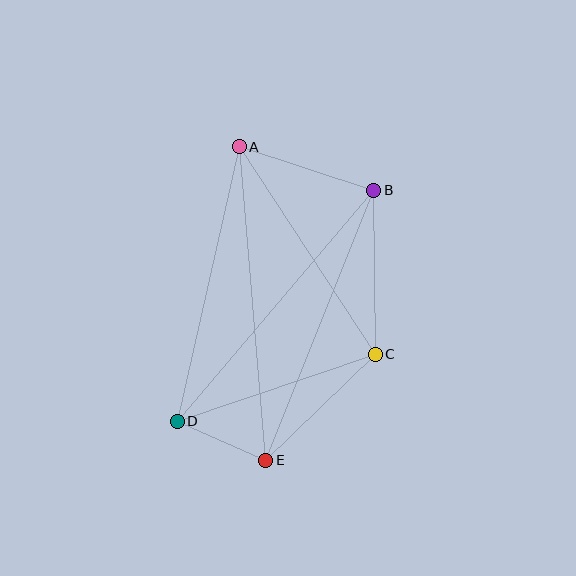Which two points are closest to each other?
Points D and E are closest to each other.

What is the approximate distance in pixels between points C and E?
The distance between C and E is approximately 152 pixels.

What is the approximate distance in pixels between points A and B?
The distance between A and B is approximately 142 pixels.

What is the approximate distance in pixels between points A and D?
The distance between A and D is approximately 281 pixels.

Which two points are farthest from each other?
Points A and E are farthest from each other.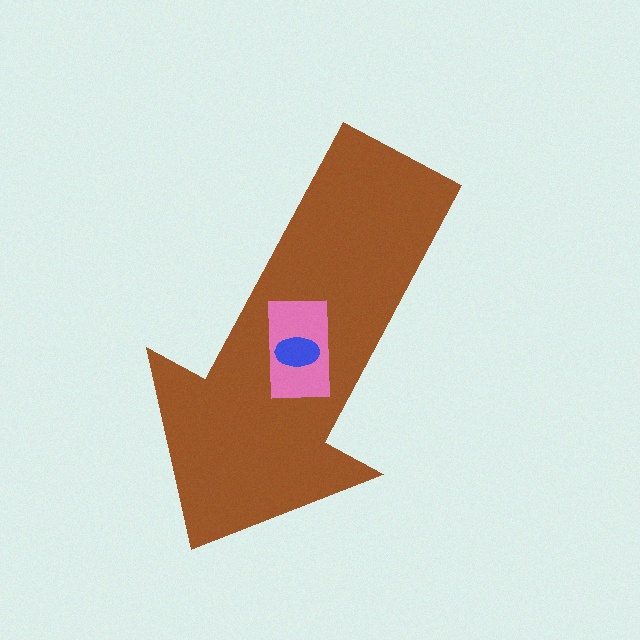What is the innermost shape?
The blue ellipse.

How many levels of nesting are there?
3.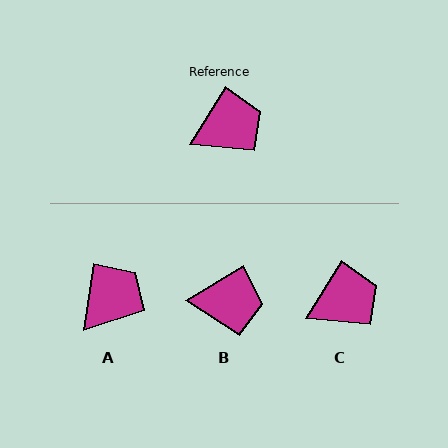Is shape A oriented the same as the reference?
No, it is off by about 23 degrees.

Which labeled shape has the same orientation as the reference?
C.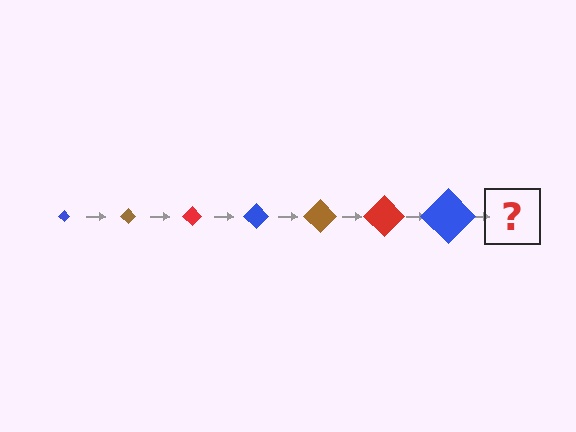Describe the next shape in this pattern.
It should be a brown diamond, larger than the previous one.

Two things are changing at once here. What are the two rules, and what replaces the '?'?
The two rules are that the diamond grows larger each step and the color cycles through blue, brown, and red. The '?' should be a brown diamond, larger than the previous one.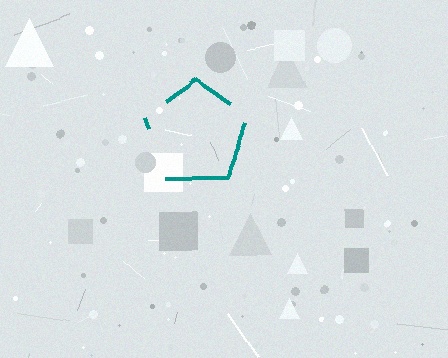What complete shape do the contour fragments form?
The contour fragments form a pentagon.